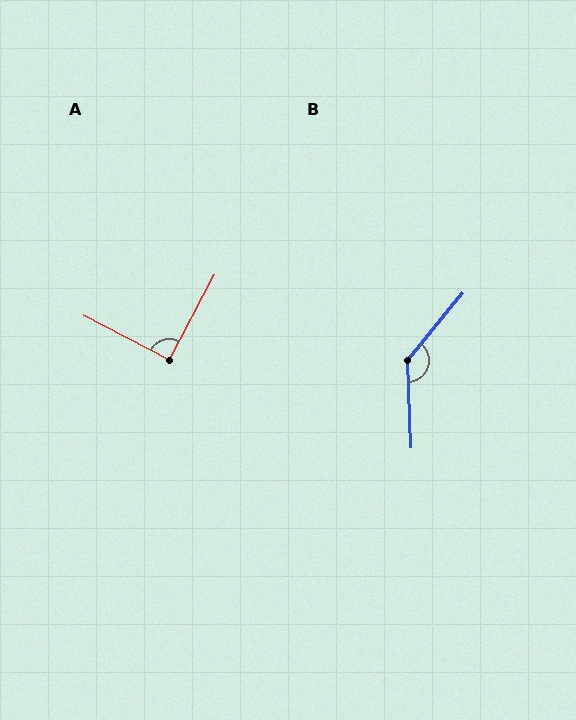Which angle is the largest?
B, at approximately 138 degrees.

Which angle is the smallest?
A, at approximately 90 degrees.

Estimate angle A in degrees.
Approximately 90 degrees.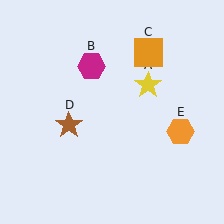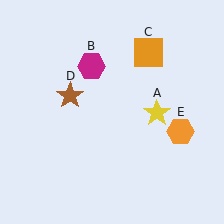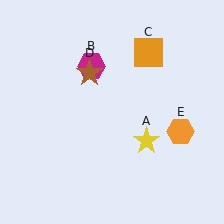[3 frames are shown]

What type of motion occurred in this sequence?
The yellow star (object A), brown star (object D) rotated clockwise around the center of the scene.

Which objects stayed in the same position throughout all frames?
Magenta hexagon (object B) and orange square (object C) and orange hexagon (object E) remained stationary.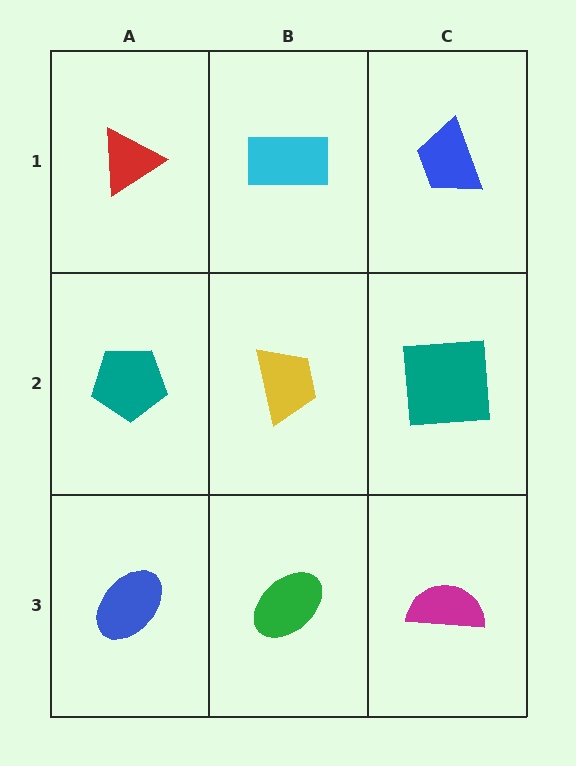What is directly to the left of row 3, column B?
A blue ellipse.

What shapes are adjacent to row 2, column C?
A blue trapezoid (row 1, column C), a magenta semicircle (row 3, column C), a yellow trapezoid (row 2, column B).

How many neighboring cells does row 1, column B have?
3.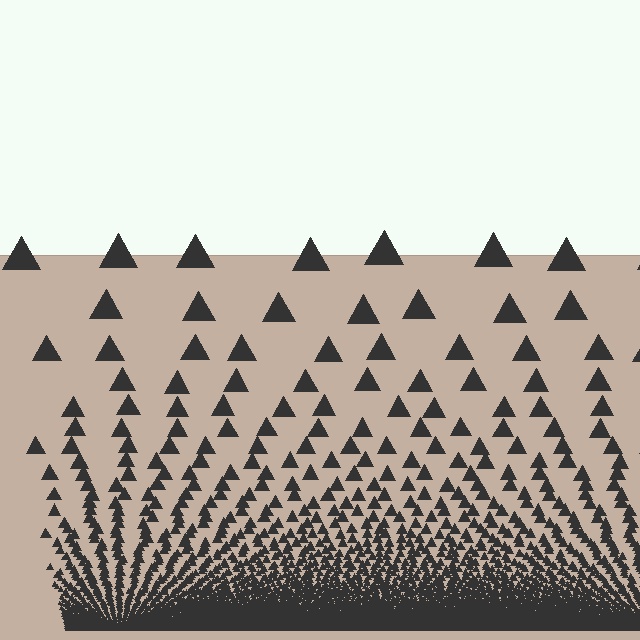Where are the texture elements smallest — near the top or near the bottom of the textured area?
Near the bottom.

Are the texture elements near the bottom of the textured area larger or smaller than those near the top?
Smaller. The gradient is inverted — elements near the bottom are smaller and denser.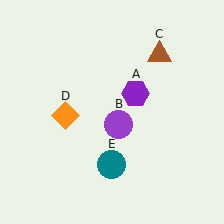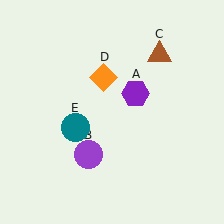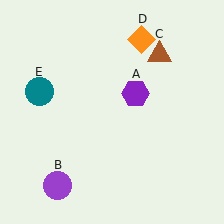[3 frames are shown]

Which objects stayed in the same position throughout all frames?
Purple hexagon (object A) and brown triangle (object C) remained stationary.